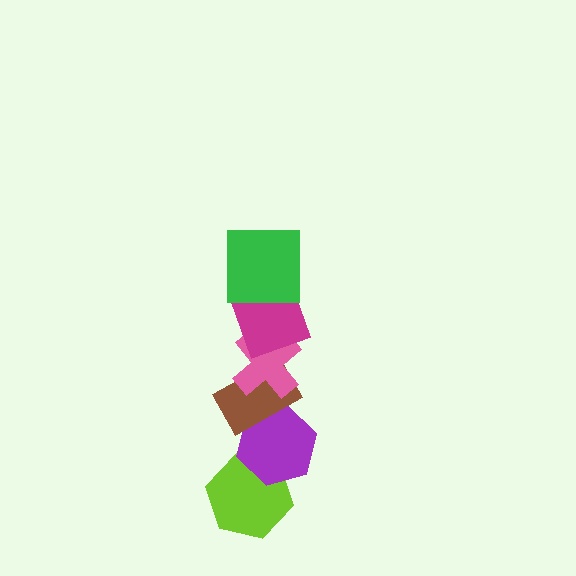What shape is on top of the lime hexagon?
The purple hexagon is on top of the lime hexagon.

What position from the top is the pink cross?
The pink cross is 3rd from the top.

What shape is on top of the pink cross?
The magenta square is on top of the pink cross.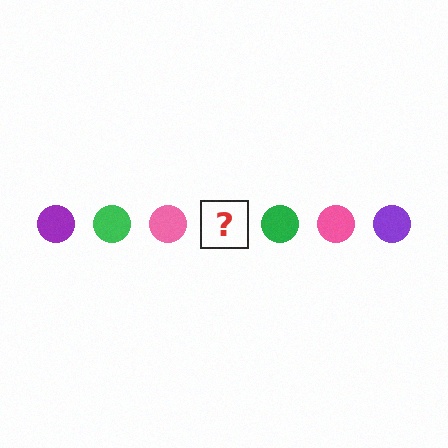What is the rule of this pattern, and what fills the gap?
The rule is that the pattern cycles through purple, green, pink circles. The gap should be filled with a purple circle.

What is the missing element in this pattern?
The missing element is a purple circle.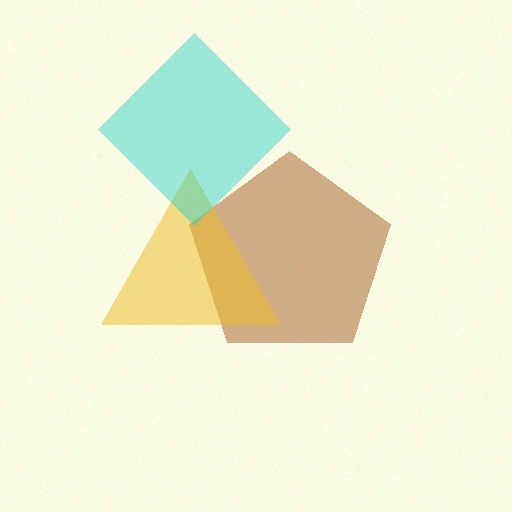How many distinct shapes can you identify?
There are 3 distinct shapes: a brown pentagon, a yellow triangle, a cyan diamond.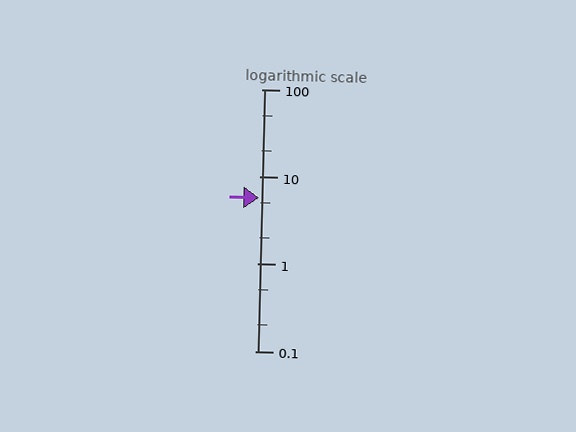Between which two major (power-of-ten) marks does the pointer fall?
The pointer is between 1 and 10.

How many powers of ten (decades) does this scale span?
The scale spans 3 decades, from 0.1 to 100.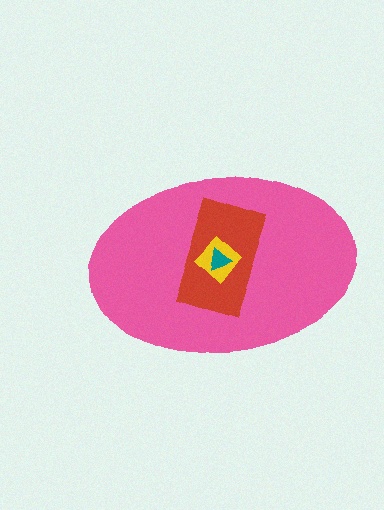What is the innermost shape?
The teal triangle.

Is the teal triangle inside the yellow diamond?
Yes.